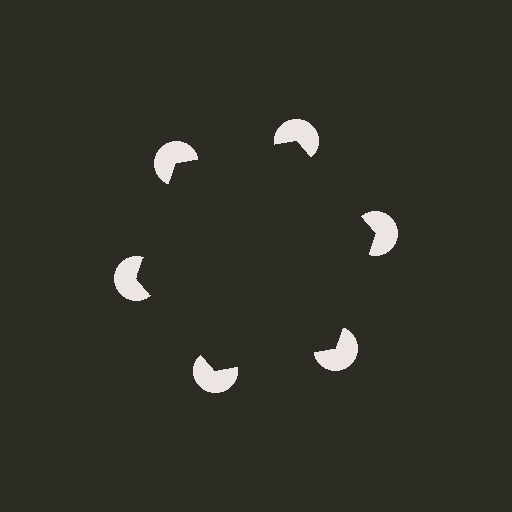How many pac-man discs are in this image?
There are 6 — one at each vertex of the illusory hexagon.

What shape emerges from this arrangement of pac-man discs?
An illusory hexagon — its edges are inferred from the aligned wedge cuts in the pac-man discs, not physically drawn.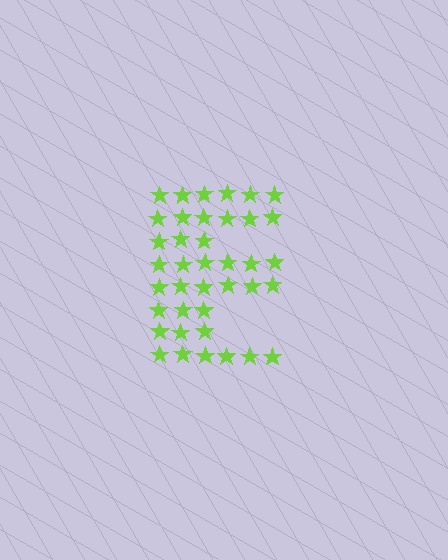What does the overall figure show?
The overall figure shows the letter E.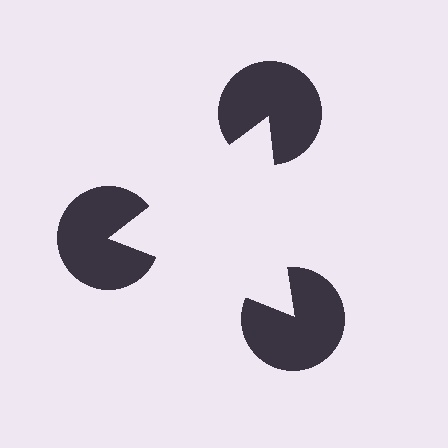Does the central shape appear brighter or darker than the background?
It typically appears slightly brighter than the background, even though no actual brightness change is drawn.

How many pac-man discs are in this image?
There are 3 — one at each vertex of the illusory triangle.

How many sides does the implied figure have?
3 sides.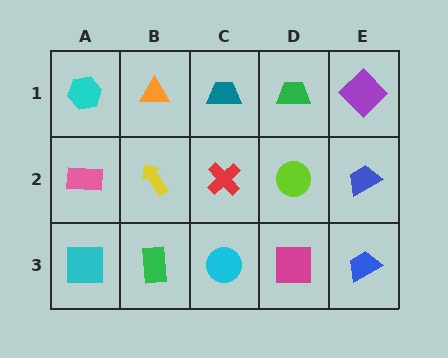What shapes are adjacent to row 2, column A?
A cyan hexagon (row 1, column A), a cyan square (row 3, column A), a yellow arrow (row 2, column B).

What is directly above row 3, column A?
A pink rectangle.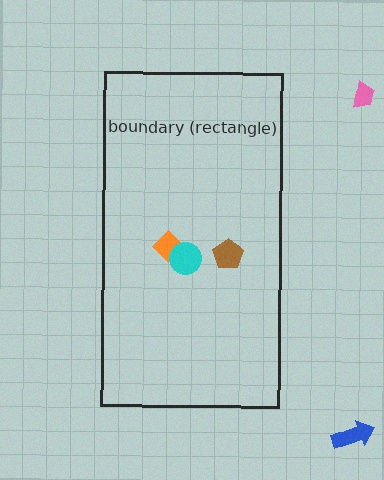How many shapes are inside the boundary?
3 inside, 2 outside.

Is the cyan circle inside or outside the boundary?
Inside.